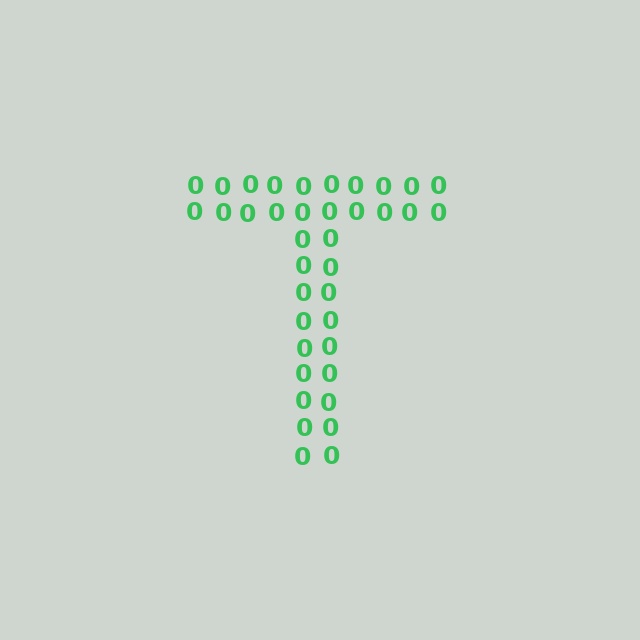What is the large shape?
The large shape is the letter T.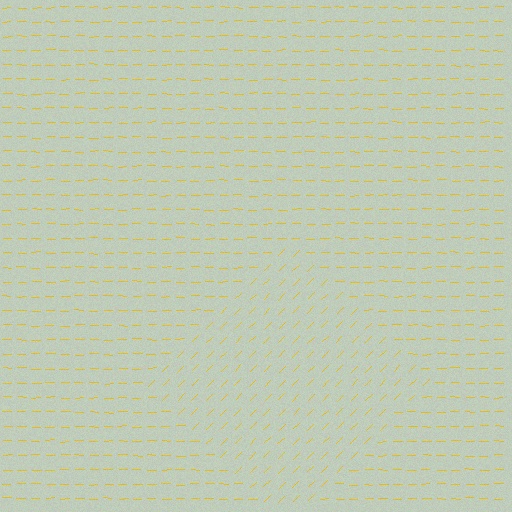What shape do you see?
I see a diamond.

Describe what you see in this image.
The image is filled with small yellow line segments. A diamond region in the image has lines oriented differently from the surrounding lines, creating a visible texture boundary.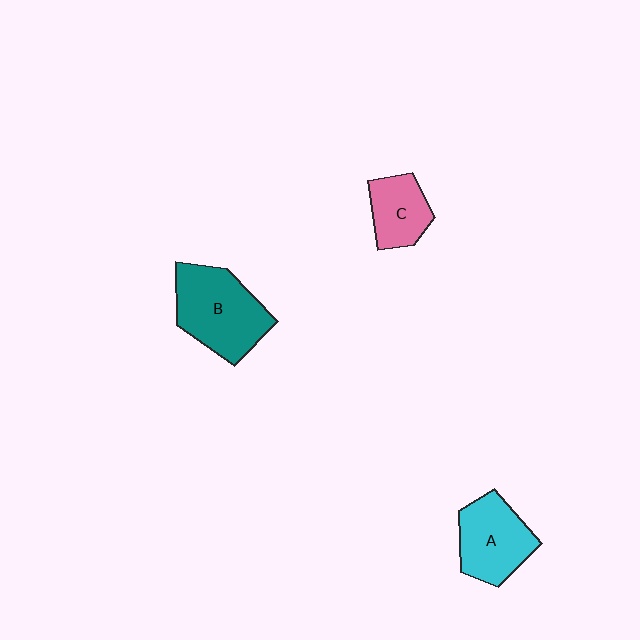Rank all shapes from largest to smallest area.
From largest to smallest: B (teal), A (cyan), C (pink).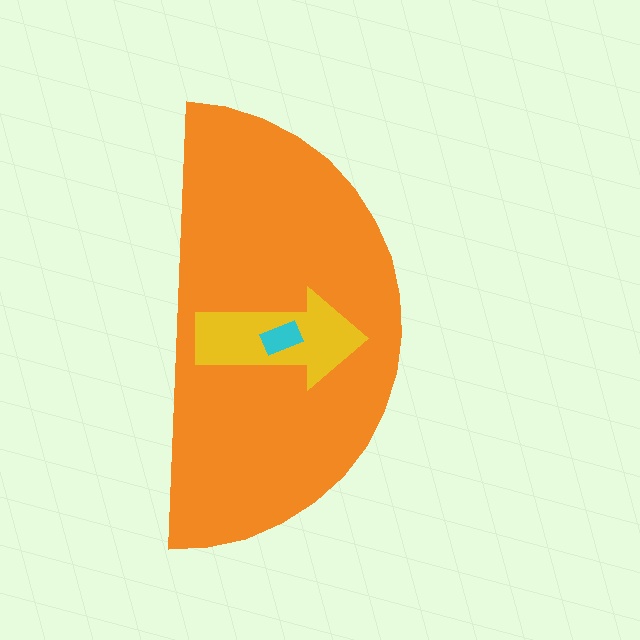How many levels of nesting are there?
3.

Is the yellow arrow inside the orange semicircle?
Yes.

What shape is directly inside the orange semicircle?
The yellow arrow.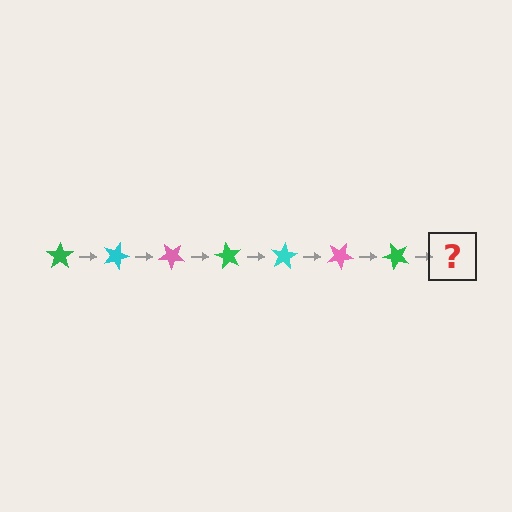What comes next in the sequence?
The next element should be a cyan star, rotated 140 degrees from the start.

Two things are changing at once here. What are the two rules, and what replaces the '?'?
The two rules are that it rotates 20 degrees each step and the color cycles through green, cyan, and pink. The '?' should be a cyan star, rotated 140 degrees from the start.